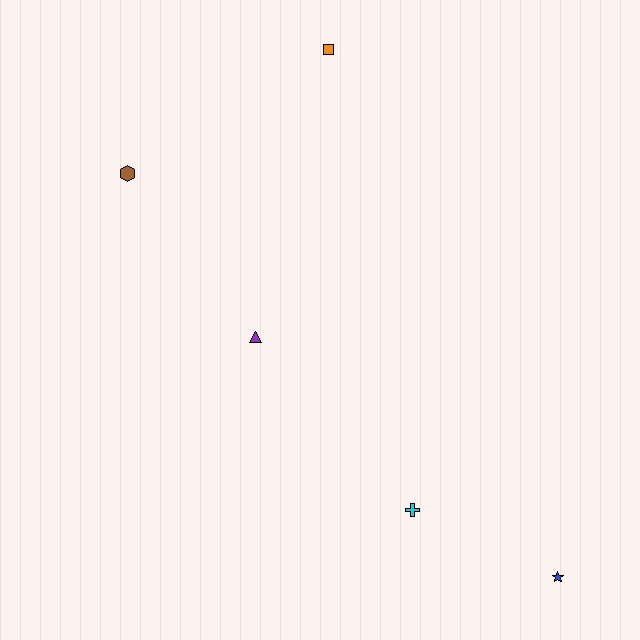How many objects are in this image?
There are 5 objects.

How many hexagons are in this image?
There is 1 hexagon.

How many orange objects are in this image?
There is 1 orange object.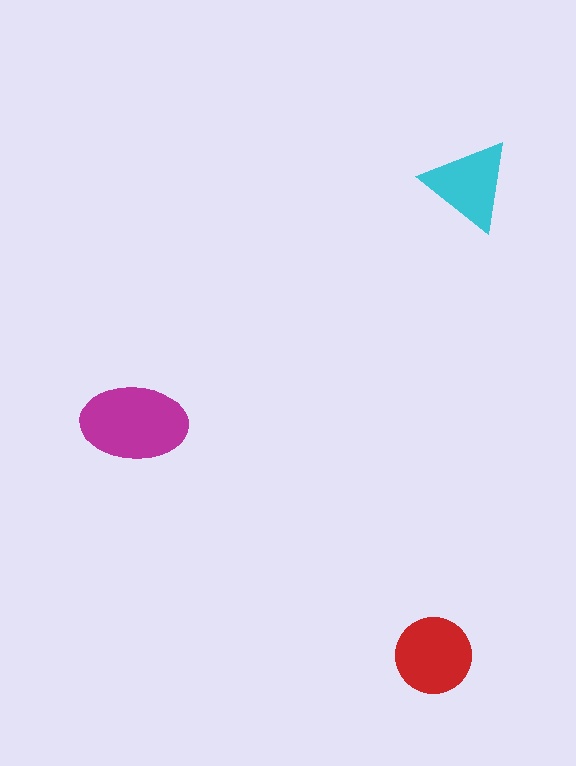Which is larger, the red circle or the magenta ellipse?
The magenta ellipse.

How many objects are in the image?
There are 3 objects in the image.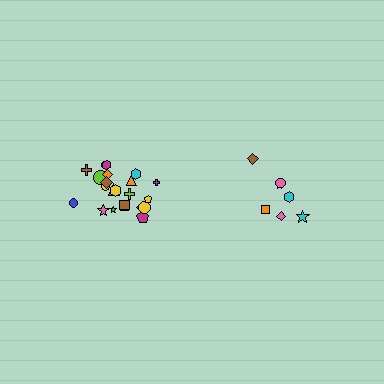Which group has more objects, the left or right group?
The left group.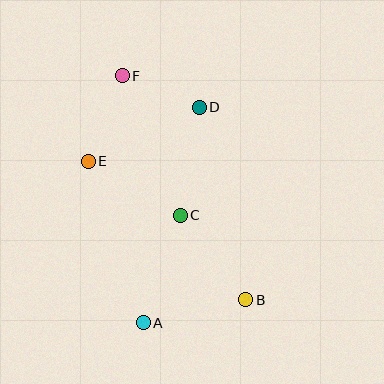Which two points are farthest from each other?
Points B and F are farthest from each other.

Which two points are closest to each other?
Points D and F are closest to each other.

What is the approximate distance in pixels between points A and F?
The distance between A and F is approximately 248 pixels.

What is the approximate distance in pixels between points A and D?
The distance between A and D is approximately 223 pixels.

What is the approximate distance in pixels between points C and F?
The distance between C and F is approximately 151 pixels.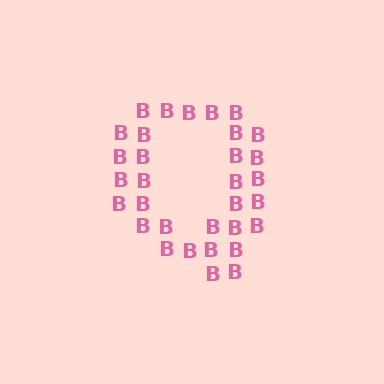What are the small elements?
The small elements are letter B's.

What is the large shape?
The large shape is the letter Q.